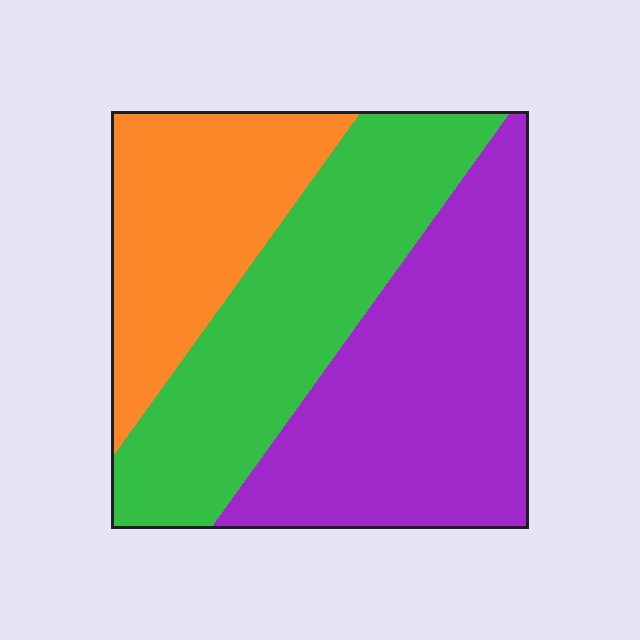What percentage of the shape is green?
Green covers around 35% of the shape.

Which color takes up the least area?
Orange, at roughly 25%.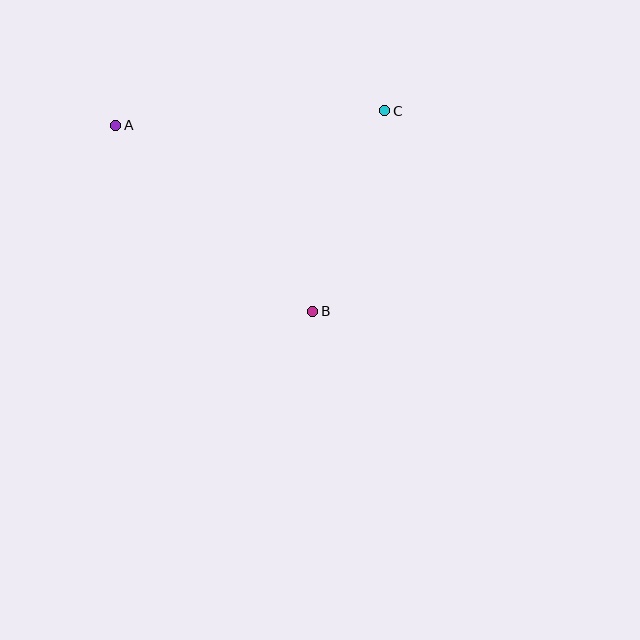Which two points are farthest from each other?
Points A and B are farthest from each other.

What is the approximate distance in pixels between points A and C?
The distance between A and C is approximately 270 pixels.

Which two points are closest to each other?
Points B and C are closest to each other.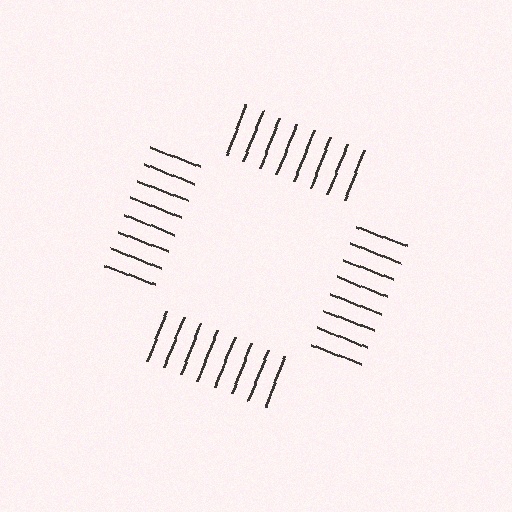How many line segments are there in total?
32 — 8 along each of the 4 edges.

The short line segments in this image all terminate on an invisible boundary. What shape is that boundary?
An illusory square — the line segments terminate on its edges but no continuous stroke is drawn.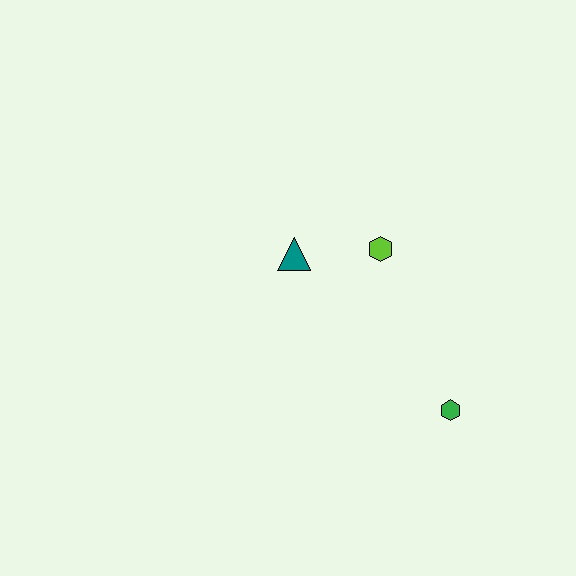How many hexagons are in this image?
There are 2 hexagons.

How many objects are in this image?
There are 3 objects.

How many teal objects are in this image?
There is 1 teal object.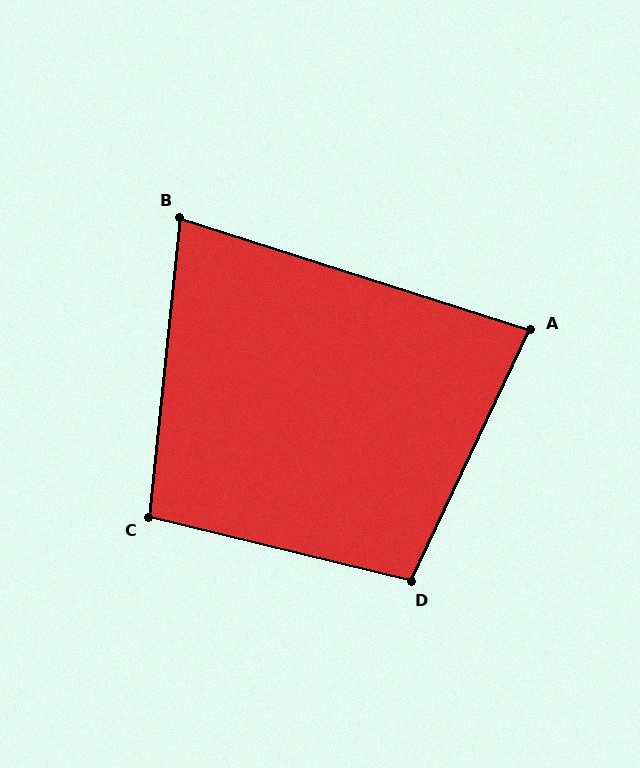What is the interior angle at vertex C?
Approximately 98 degrees (obtuse).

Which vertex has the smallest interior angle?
B, at approximately 78 degrees.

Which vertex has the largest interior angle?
D, at approximately 102 degrees.